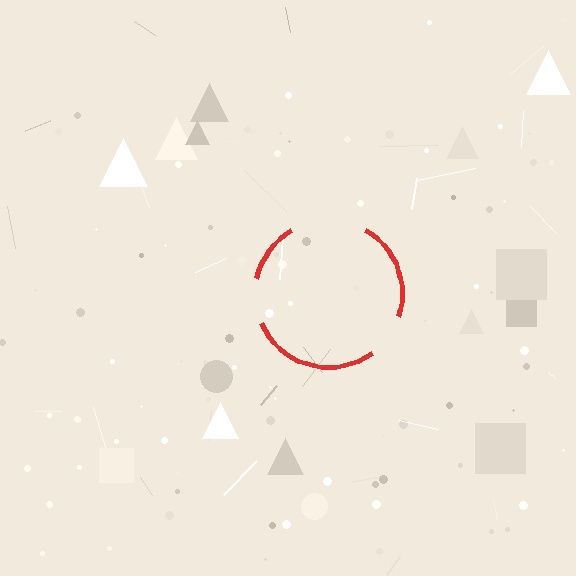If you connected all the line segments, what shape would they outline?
They would outline a circle.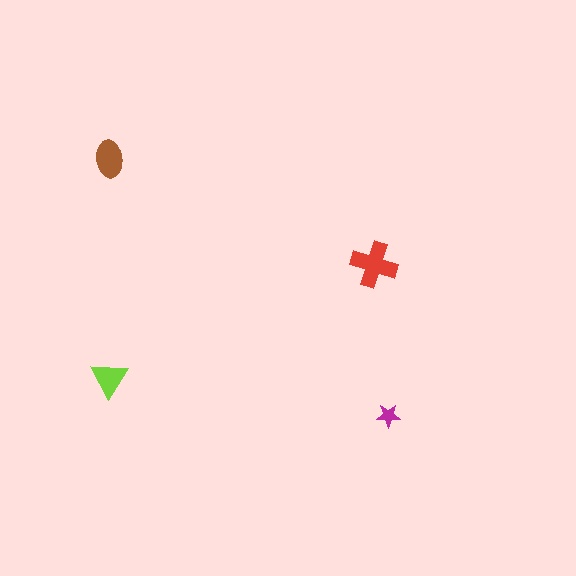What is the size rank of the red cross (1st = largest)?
1st.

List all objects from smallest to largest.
The magenta star, the lime triangle, the brown ellipse, the red cross.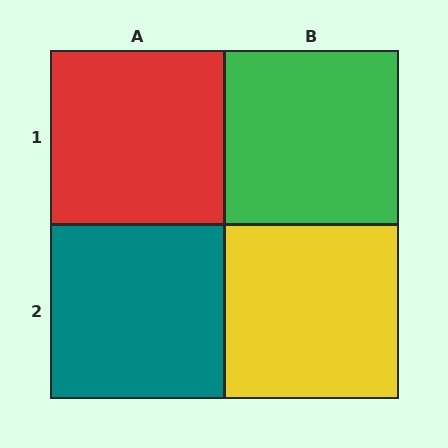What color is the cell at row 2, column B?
Yellow.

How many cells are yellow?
1 cell is yellow.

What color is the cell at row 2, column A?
Teal.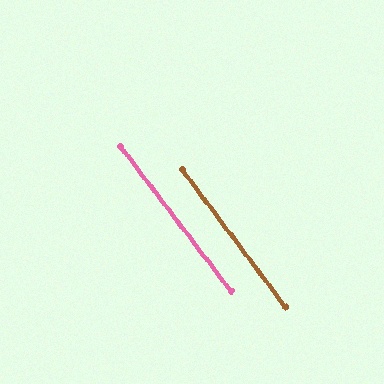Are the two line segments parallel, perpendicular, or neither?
Parallel — their directions differ by only 0.7°.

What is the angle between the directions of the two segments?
Approximately 1 degree.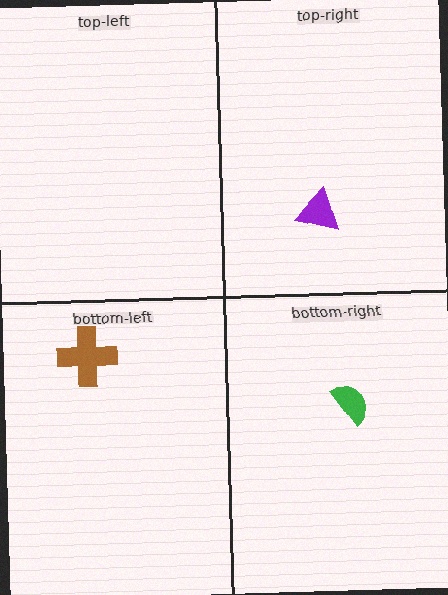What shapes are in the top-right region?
The purple triangle.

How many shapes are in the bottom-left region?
1.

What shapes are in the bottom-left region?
The brown cross.